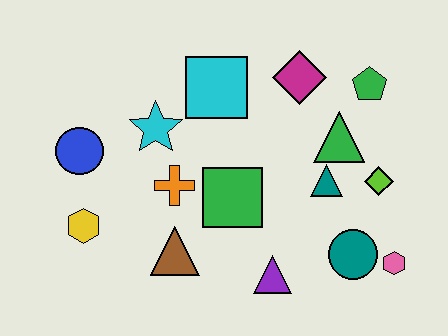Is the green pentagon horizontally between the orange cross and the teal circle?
No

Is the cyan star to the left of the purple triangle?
Yes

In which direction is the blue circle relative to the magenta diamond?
The blue circle is to the left of the magenta diamond.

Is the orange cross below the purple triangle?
No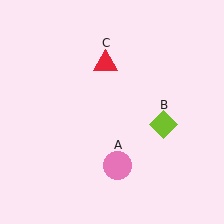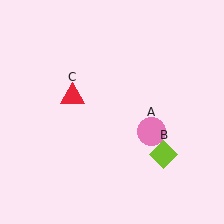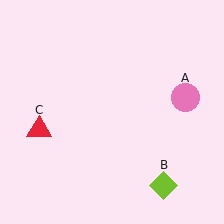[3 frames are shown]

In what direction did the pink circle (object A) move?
The pink circle (object A) moved up and to the right.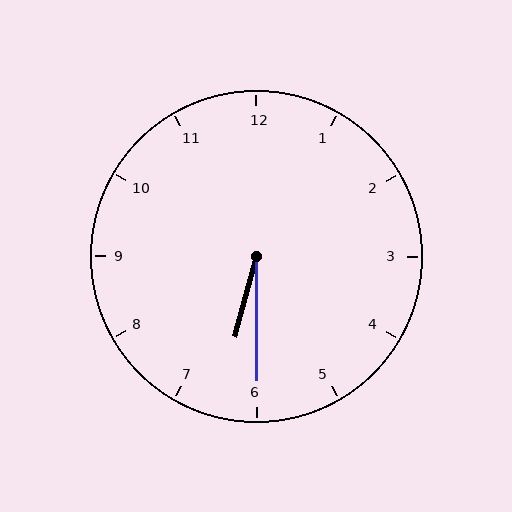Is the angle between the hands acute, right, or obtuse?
It is acute.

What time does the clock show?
6:30.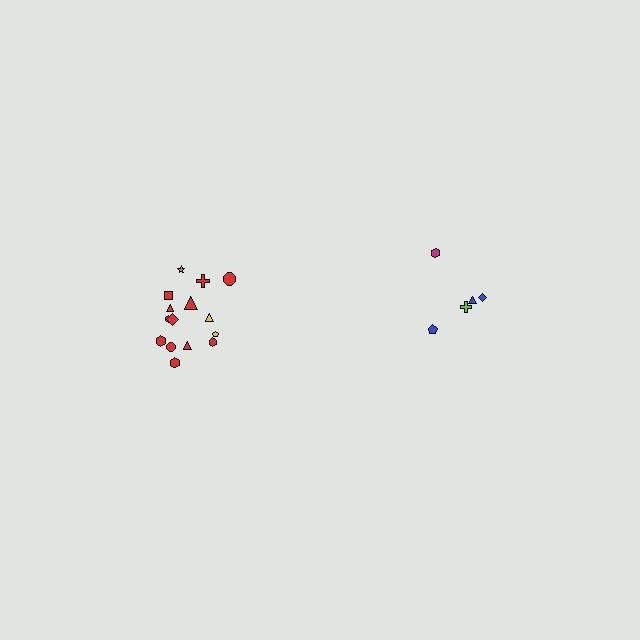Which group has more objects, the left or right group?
The left group.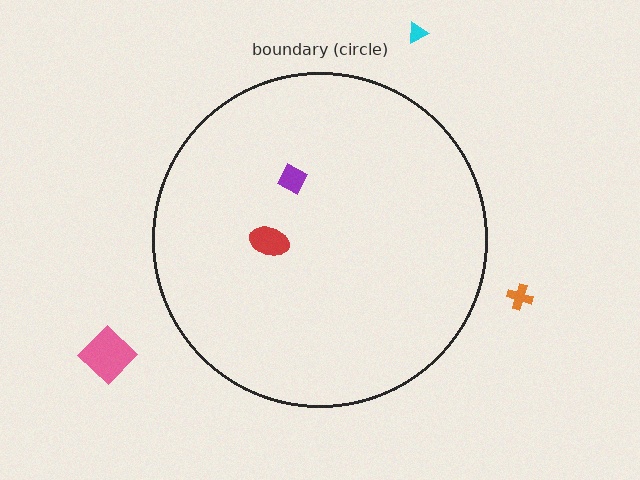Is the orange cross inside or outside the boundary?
Outside.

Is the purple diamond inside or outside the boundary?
Inside.